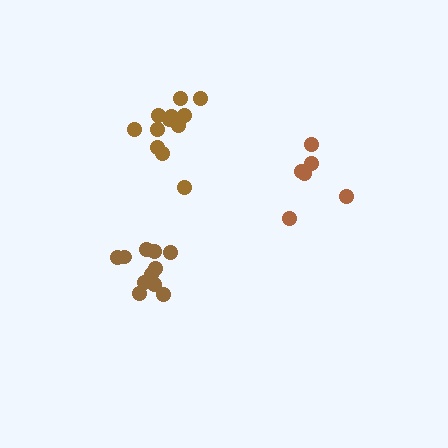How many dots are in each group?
Group 1: 6 dots, Group 2: 11 dots, Group 3: 12 dots (29 total).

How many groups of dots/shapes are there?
There are 3 groups.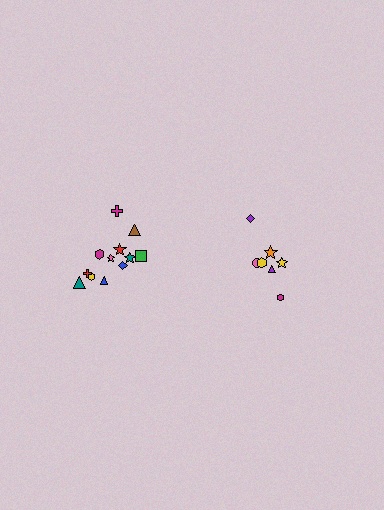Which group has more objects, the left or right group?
The left group.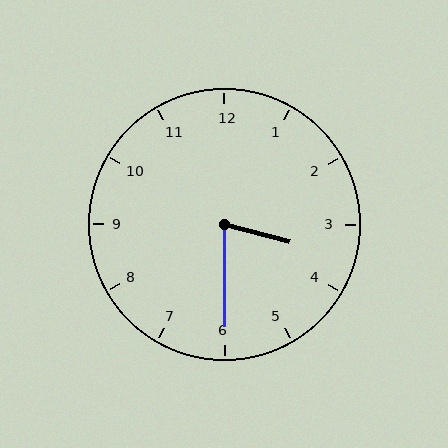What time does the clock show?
3:30.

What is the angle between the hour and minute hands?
Approximately 75 degrees.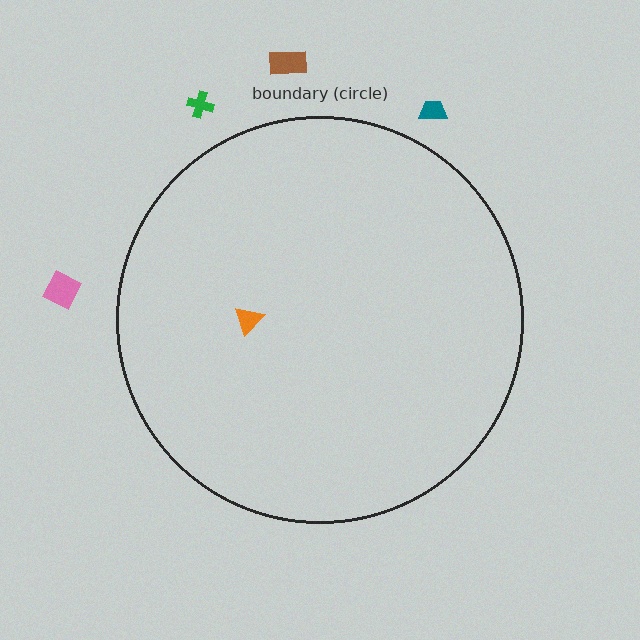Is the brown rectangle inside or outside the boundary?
Outside.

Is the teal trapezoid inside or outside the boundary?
Outside.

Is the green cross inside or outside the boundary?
Outside.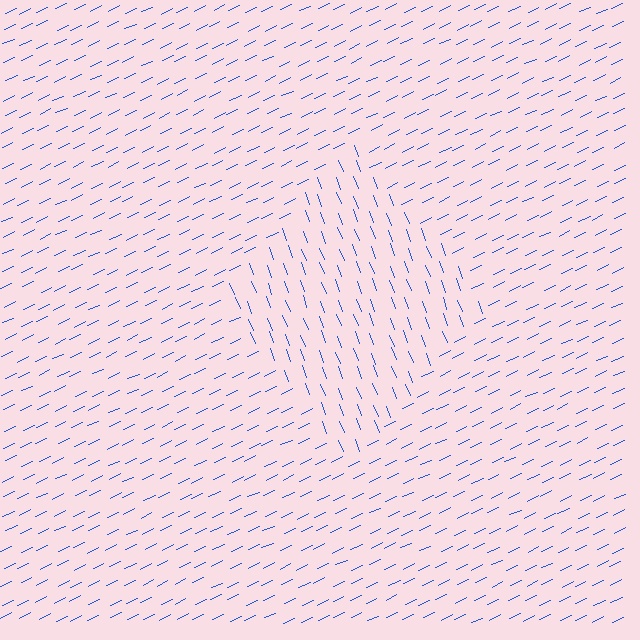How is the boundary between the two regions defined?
The boundary is defined purely by a change in line orientation (approximately 85 degrees difference). All lines are the same color and thickness.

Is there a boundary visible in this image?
Yes, there is a texture boundary formed by a change in line orientation.